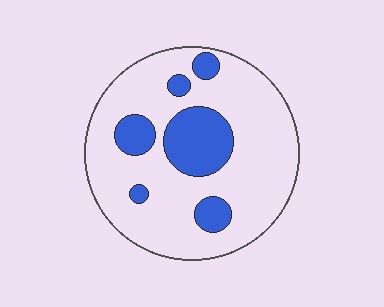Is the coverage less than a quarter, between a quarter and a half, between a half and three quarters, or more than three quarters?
Less than a quarter.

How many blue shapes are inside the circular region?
6.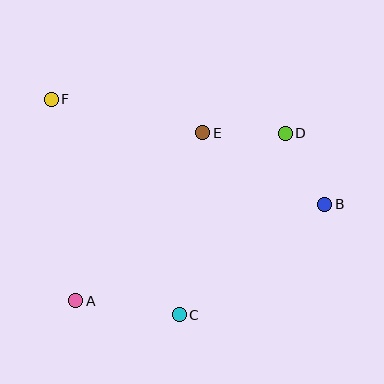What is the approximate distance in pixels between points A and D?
The distance between A and D is approximately 268 pixels.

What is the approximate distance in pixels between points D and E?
The distance between D and E is approximately 82 pixels.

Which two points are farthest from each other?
Points B and F are farthest from each other.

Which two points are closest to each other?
Points B and D are closest to each other.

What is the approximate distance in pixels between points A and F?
The distance between A and F is approximately 203 pixels.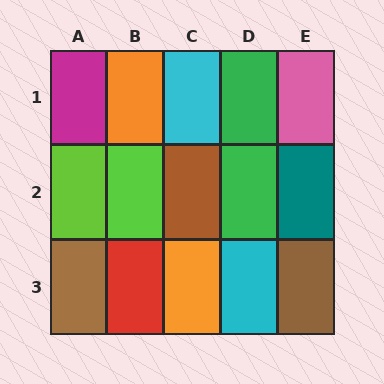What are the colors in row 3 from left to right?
Brown, red, orange, cyan, brown.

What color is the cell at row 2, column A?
Lime.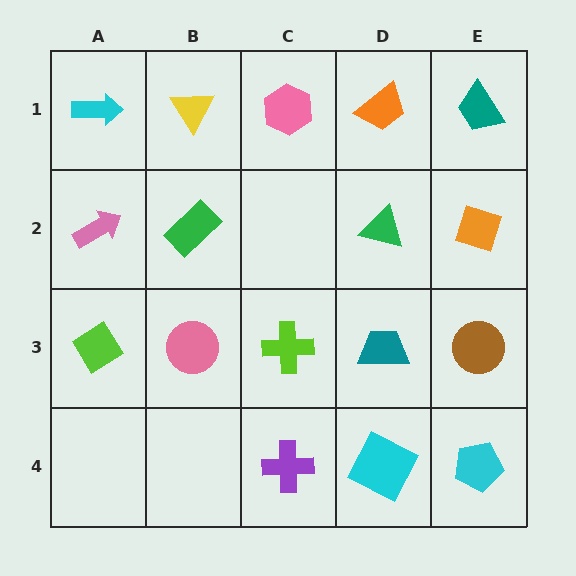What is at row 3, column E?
A brown circle.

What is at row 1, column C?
A pink hexagon.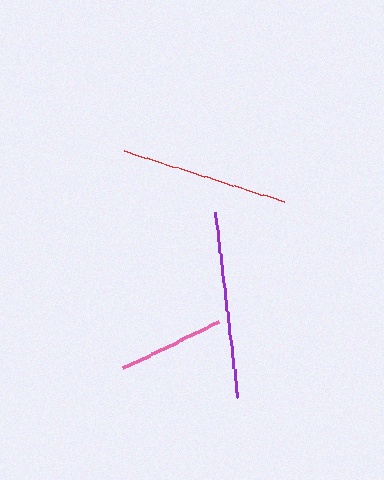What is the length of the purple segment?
The purple segment is approximately 186 pixels long.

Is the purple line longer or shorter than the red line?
The purple line is longer than the red line.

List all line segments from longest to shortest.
From longest to shortest: purple, red, pink.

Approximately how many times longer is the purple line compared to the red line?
The purple line is approximately 1.1 times the length of the red line.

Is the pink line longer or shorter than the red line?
The red line is longer than the pink line.